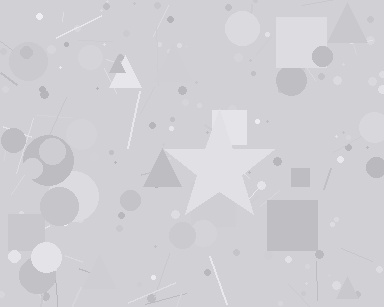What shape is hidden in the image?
A star is hidden in the image.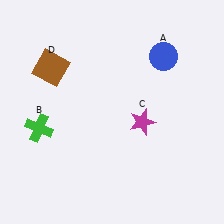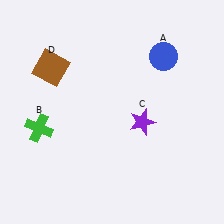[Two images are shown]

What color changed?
The star (C) changed from magenta in Image 1 to purple in Image 2.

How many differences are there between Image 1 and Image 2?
There is 1 difference between the two images.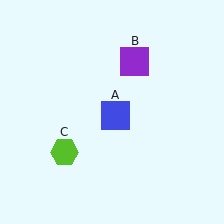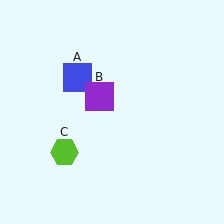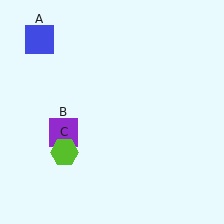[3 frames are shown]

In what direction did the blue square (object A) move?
The blue square (object A) moved up and to the left.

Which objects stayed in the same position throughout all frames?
Lime hexagon (object C) remained stationary.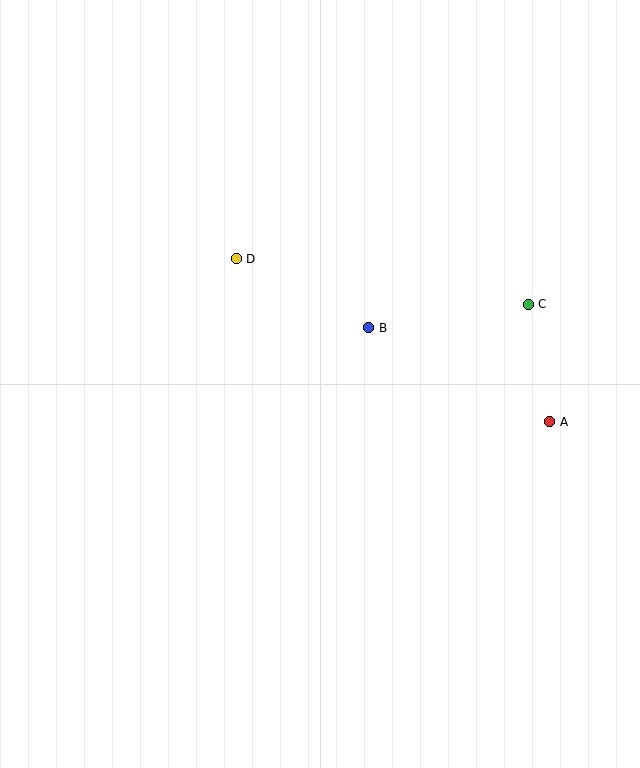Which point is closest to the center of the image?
Point B at (369, 328) is closest to the center.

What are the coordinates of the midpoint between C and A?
The midpoint between C and A is at (539, 363).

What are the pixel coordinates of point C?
Point C is at (528, 304).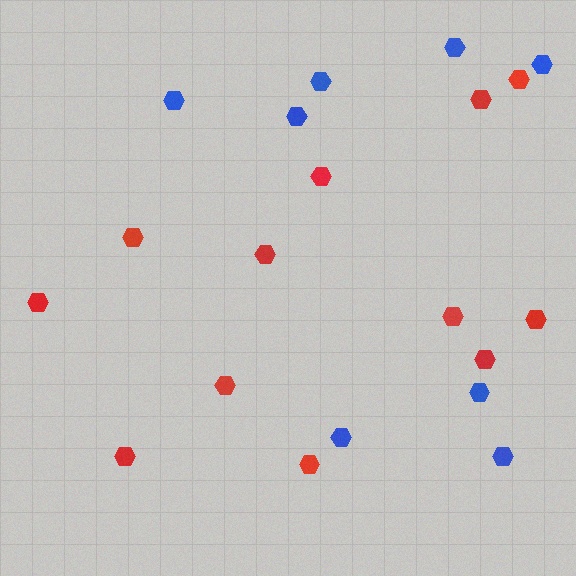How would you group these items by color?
There are 2 groups: one group of red hexagons (12) and one group of blue hexagons (8).